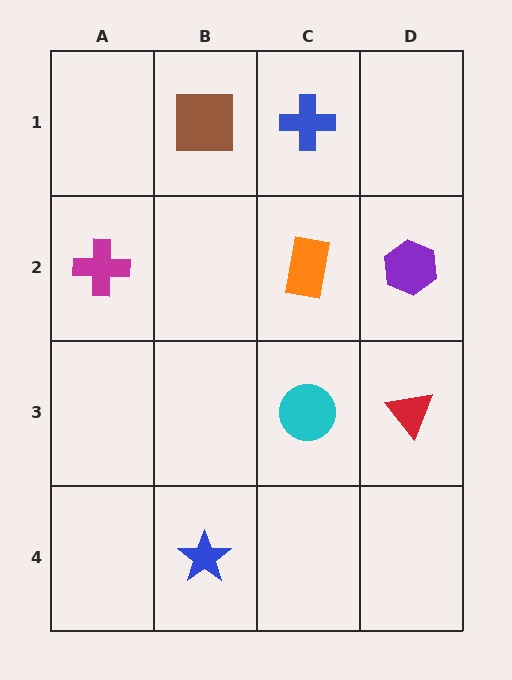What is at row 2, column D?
A purple hexagon.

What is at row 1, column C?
A blue cross.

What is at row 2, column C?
An orange rectangle.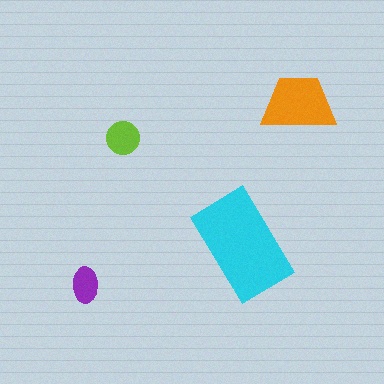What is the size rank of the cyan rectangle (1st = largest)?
1st.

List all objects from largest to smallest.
The cyan rectangle, the orange trapezoid, the lime circle, the purple ellipse.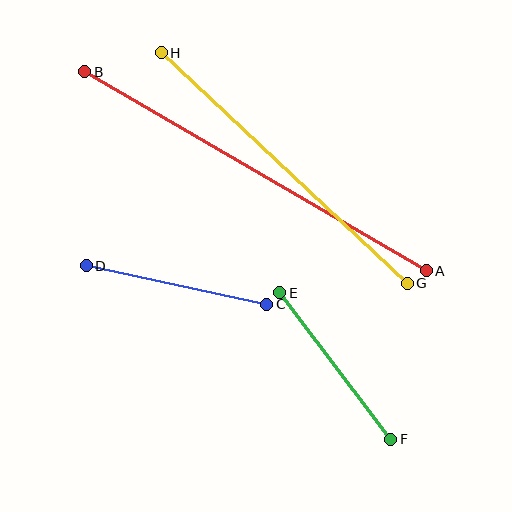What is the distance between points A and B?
The distance is approximately 396 pixels.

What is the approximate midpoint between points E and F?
The midpoint is at approximately (335, 366) pixels.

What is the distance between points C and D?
The distance is approximately 185 pixels.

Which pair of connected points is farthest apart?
Points A and B are farthest apart.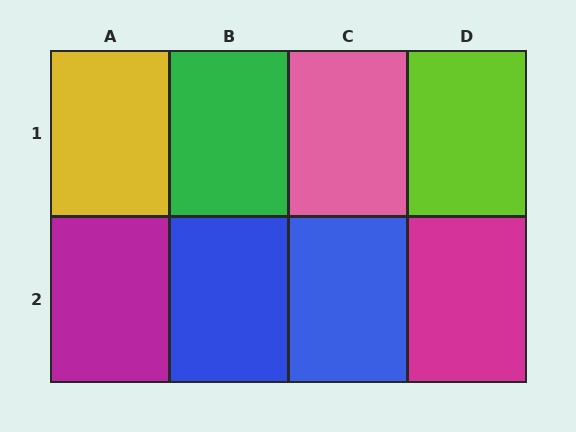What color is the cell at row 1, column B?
Green.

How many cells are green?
1 cell is green.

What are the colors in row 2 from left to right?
Magenta, blue, blue, magenta.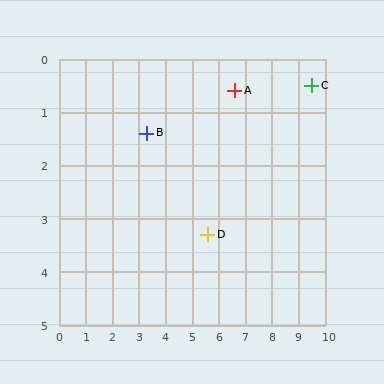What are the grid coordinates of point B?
Point B is at approximately (3.3, 1.4).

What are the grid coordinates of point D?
Point D is at approximately (5.6, 3.3).